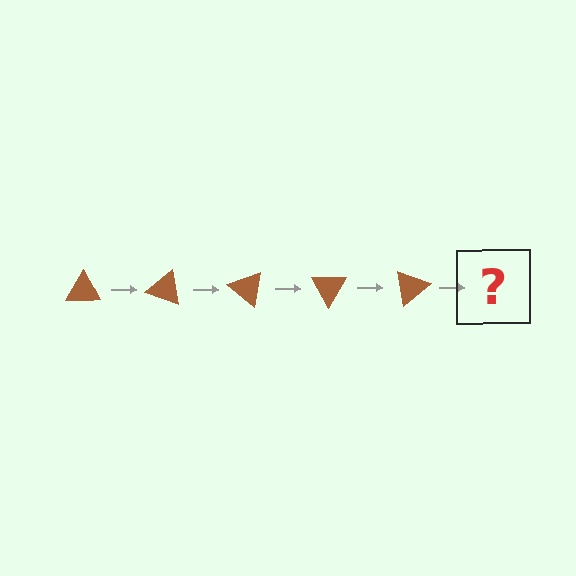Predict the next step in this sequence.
The next step is a brown triangle rotated 100 degrees.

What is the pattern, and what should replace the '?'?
The pattern is that the triangle rotates 20 degrees each step. The '?' should be a brown triangle rotated 100 degrees.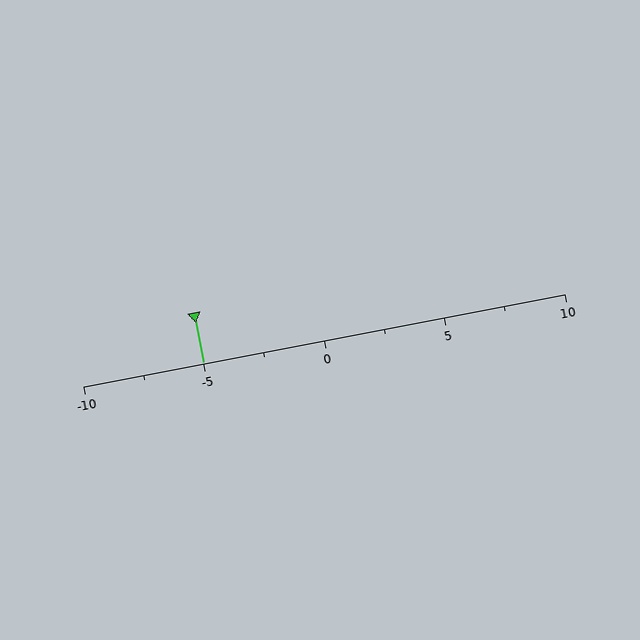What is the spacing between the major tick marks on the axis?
The major ticks are spaced 5 apart.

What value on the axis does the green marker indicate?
The marker indicates approximately -5.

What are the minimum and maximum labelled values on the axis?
The axis runs from -10 to 10.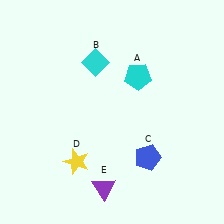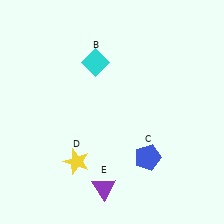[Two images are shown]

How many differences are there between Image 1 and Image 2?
There is 1 difference between the two images.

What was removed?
The cyan pentagon (A) was removed in Image 2.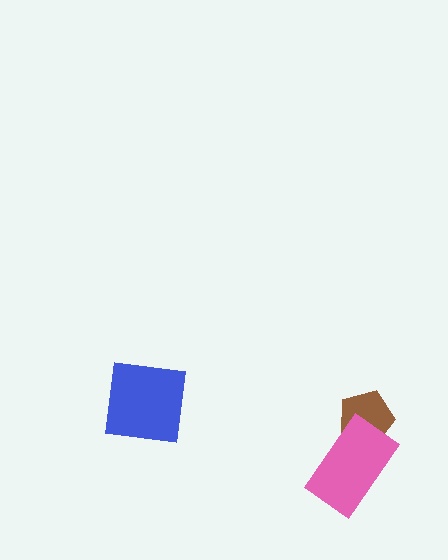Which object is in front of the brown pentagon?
The pink rectangle is in front of the brown pentagon.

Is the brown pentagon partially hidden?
Yes, it is partially covered by another shape.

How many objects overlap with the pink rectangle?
1 object overlaps with the pink rectangle.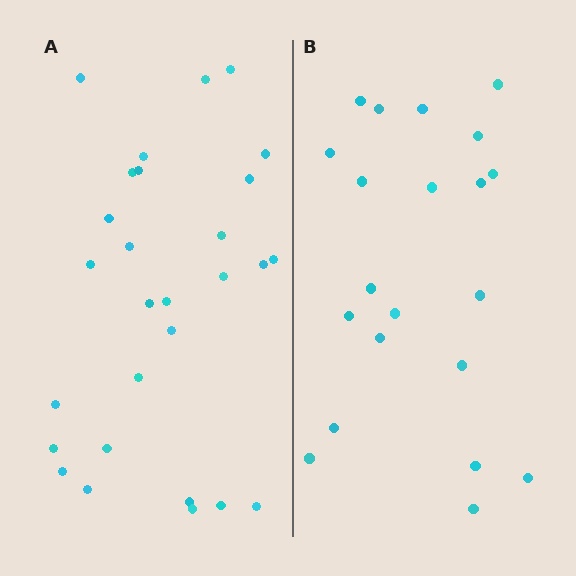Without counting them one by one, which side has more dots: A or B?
Region A (the left region) has more dots.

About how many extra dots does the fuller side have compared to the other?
Region A has roughly 8 or so more dots than region B.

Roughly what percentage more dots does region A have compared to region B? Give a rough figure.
About 35% more.